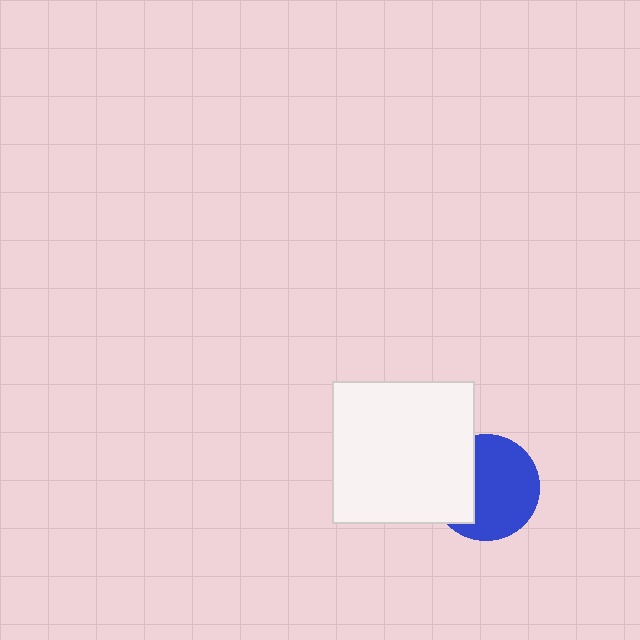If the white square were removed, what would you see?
You would see the complete blue circle.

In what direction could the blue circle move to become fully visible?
The blue circle could move right. That would shift it out from behind the white square entirely.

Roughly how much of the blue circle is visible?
Most of it is visible (roughly 66%).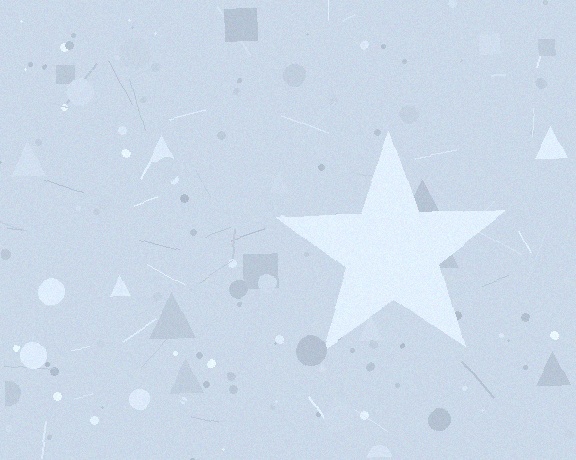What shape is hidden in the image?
A star is hidden in the image.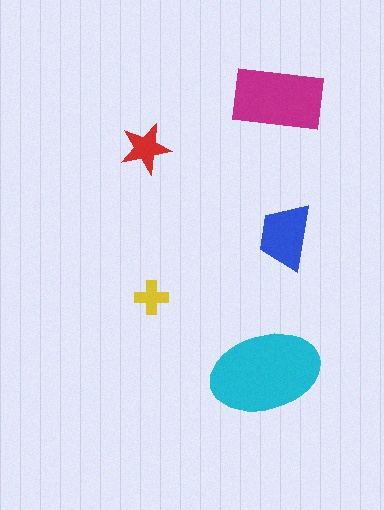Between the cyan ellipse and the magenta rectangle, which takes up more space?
The cyan ellipse.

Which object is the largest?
The cyan ellipse.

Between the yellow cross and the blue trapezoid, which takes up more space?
The blue trapezoid.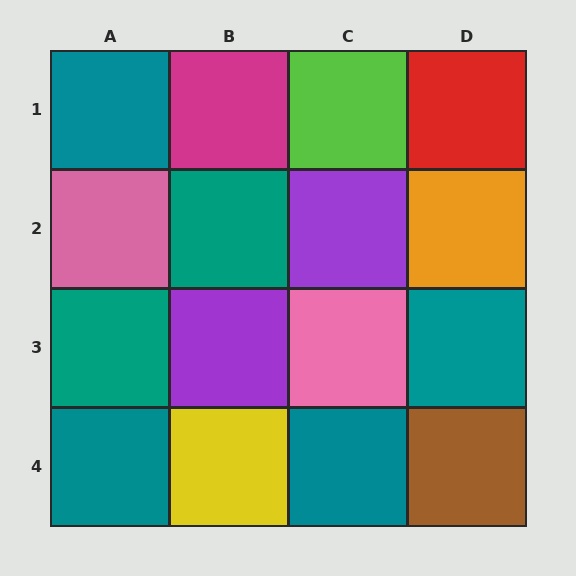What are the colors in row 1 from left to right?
Teal, magenta, lime, red.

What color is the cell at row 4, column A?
Teal.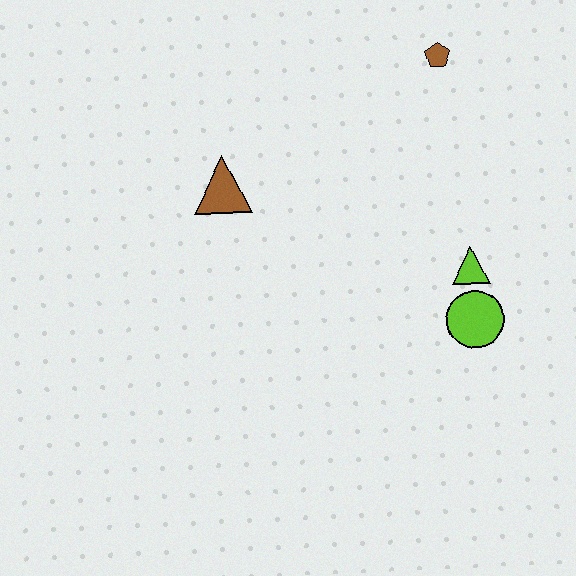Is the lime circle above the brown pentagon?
No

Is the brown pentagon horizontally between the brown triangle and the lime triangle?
Yes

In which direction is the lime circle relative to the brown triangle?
The lime circle is to the right of the brown triangle.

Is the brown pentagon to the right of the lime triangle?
No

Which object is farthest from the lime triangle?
The brown triangle is farthest from the lime triangle.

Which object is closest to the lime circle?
The lime triangle is closest to the lime circle.